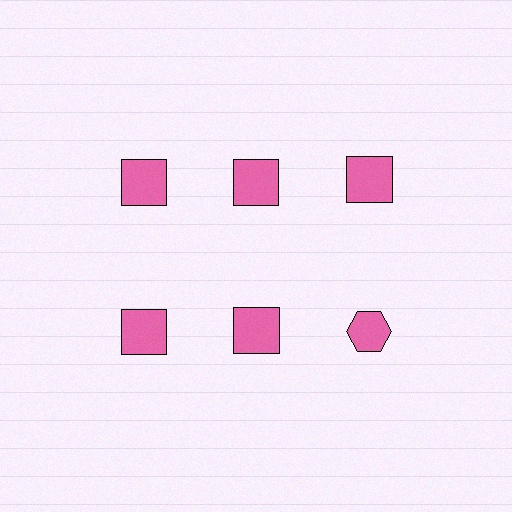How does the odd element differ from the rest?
It has a different shape: hexagon instead of square.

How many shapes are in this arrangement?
There are 6 shapes arranged in a grid pattern.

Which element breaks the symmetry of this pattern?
The pink hexagon in the second row, center column breaks the symmetry. All other shapes are pink squares.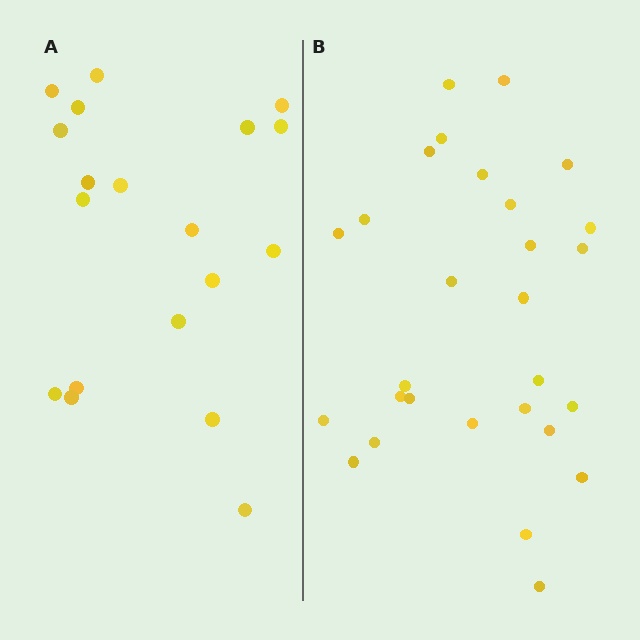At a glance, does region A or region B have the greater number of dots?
Region B (the right region) has more dots.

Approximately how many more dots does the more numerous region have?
Region B has roughly 8 or so more dots than region A.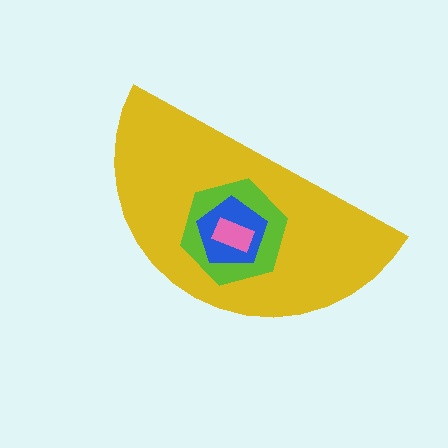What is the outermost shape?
The yellow semicircle.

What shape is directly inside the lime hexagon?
The blue pentagon.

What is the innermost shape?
The pink rectangle.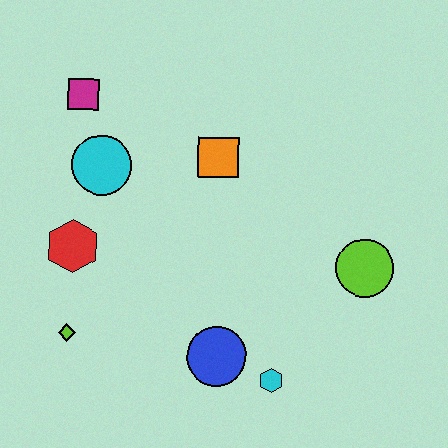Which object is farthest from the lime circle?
The magenta square is farthest from the lime circle.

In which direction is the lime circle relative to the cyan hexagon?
The lime circle is above the cyan hexagon.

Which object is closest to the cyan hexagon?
The blue circle is closest to the cyan hexagon.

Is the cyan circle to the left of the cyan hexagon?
Yes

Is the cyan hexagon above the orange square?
No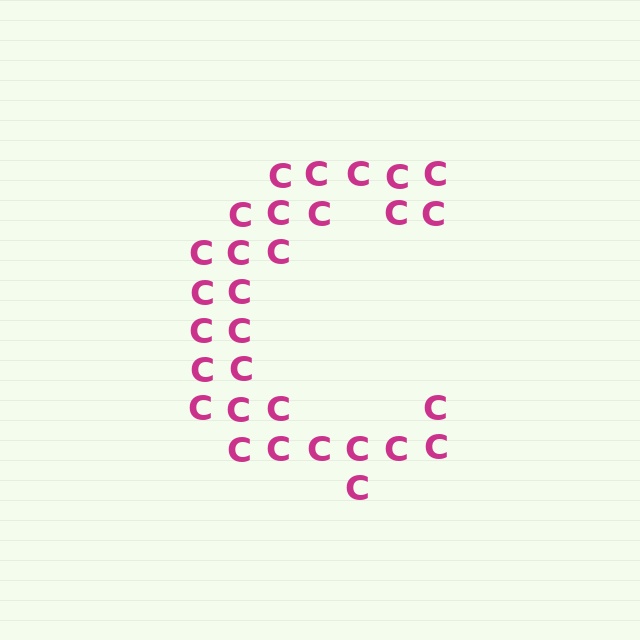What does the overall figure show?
The overall figure shows the letter C.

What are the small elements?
The small elements are letter C's.